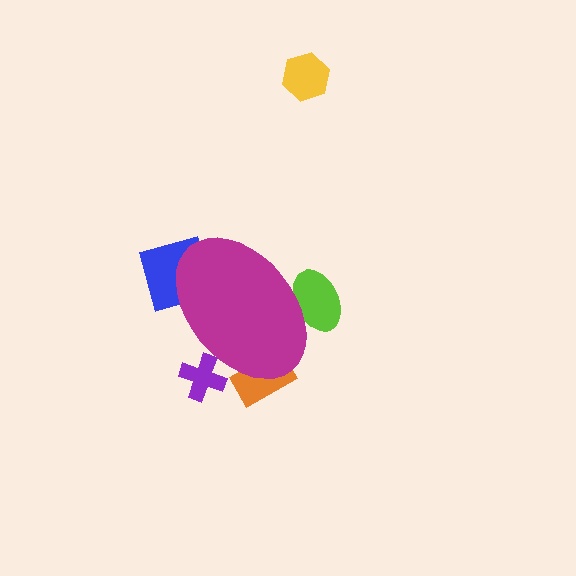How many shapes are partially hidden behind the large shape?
4 shapes are partially hidden.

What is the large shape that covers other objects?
A magenta ellipse.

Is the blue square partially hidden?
Yes, the blue square is partially hidden behind the magenta ellipse.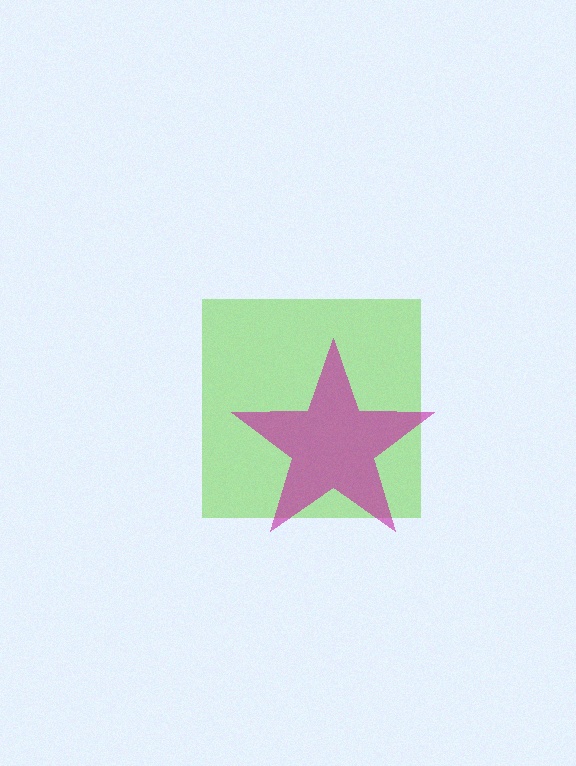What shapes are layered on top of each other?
The layered shapes are: a lime square, a magenta star.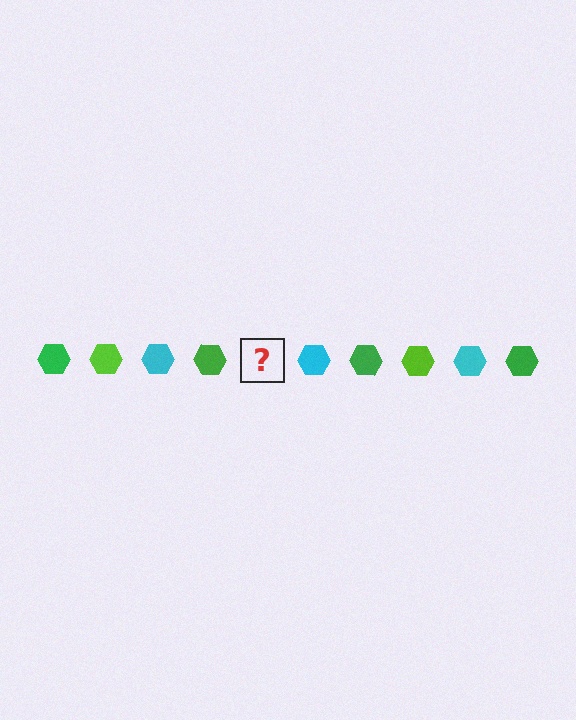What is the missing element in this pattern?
The missing element is a lime hexagon.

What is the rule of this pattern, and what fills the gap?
The rule is that the pattern cycles through green, lime, cyan hexagons. The gap should be filled with a lime hexagon.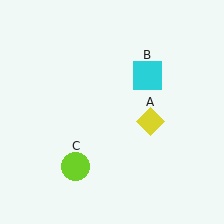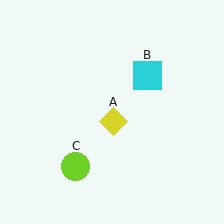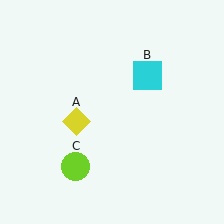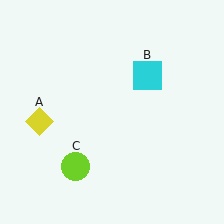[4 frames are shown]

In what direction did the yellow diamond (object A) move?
The yellow diamond (object A) moved left.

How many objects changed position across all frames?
1 object changed position: yellow diamond (object A).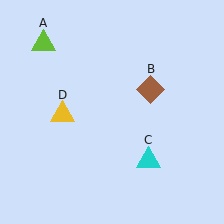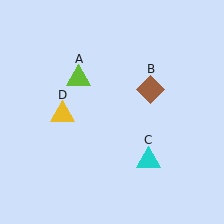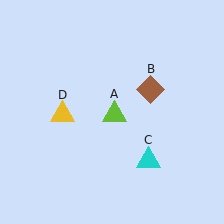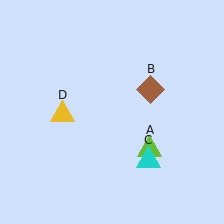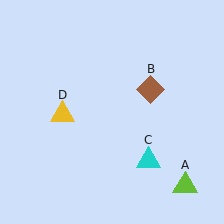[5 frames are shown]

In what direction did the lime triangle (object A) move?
The lime triangle (object A) moved down and to the right.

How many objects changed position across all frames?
1 object changed position: lime triangle (object A).